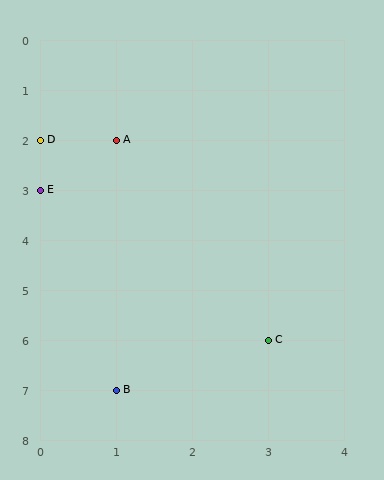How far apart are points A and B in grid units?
Points A and B are 5 rows apart.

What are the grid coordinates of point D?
Point D is at grid coordinates (0, 2).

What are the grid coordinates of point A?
Point A is at grid coordinates (1, 2).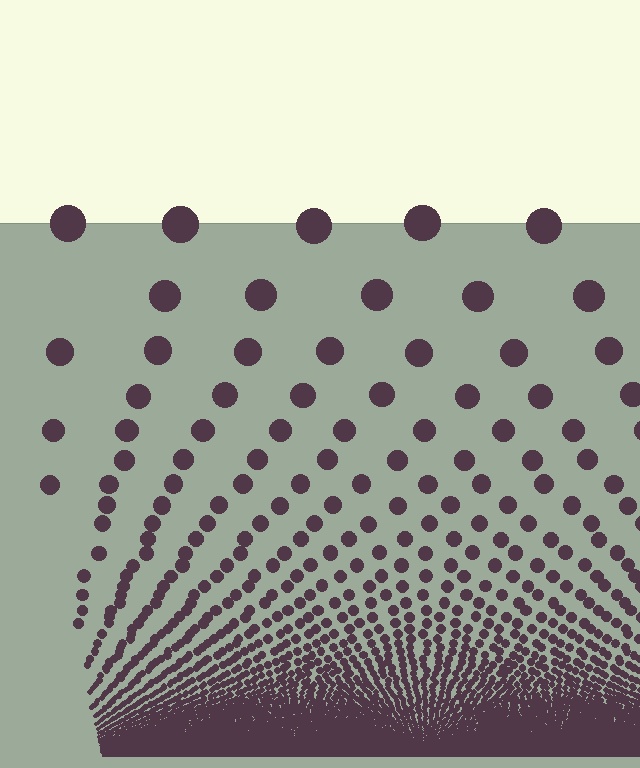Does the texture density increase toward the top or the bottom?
Density increases toward the bottom.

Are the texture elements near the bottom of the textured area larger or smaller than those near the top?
Smaller. The gradient is inverted — elements near the bottom are smaller and denser.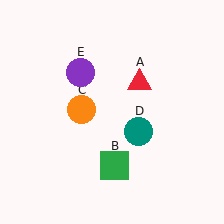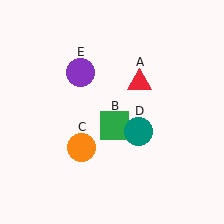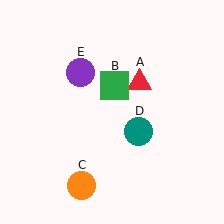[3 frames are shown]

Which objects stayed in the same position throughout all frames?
Red triangle (object A) and teal circle (object D) and purple circle (object E) remained stationary.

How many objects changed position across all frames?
2 objects changed position: green square (object B), orange circle (object C).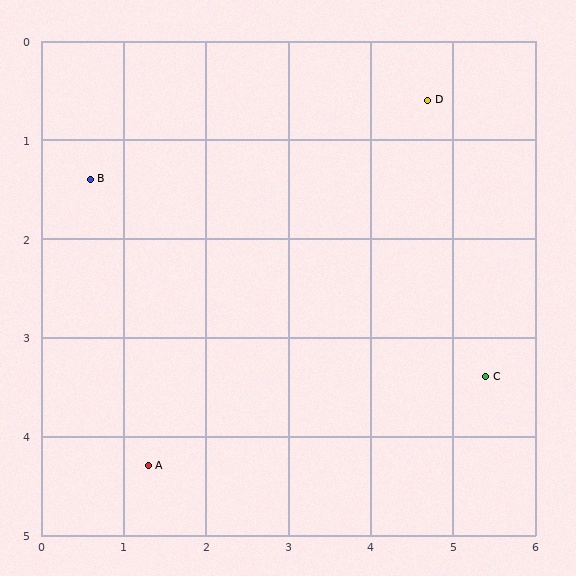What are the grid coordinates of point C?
Point C is at approximately (5.4, 3.4).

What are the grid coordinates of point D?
Point D is at approximately (4.7, 0.6).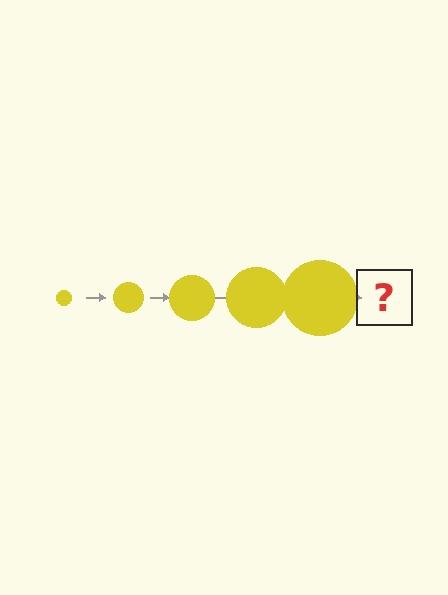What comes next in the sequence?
The next element should be a yellow circle, larger than the previous one.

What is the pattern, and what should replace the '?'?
The pattern is that the circle gets progressively larger each step. The '?' should be a yellow circle, larger than the previous one.